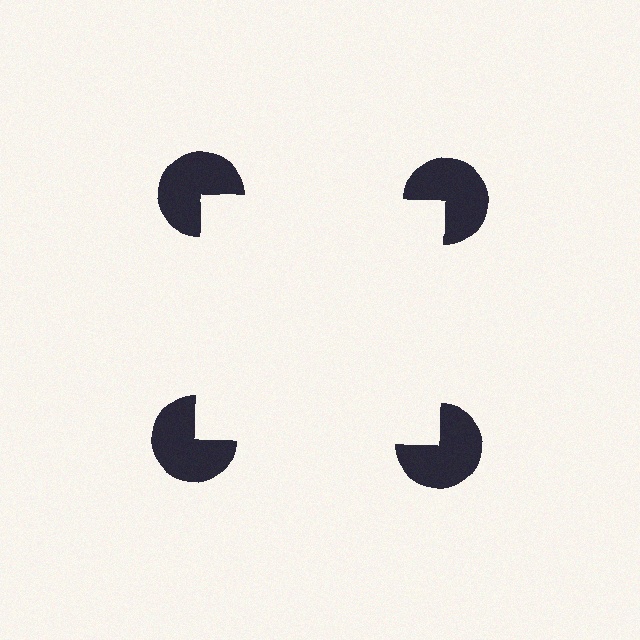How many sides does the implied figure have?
4 sides.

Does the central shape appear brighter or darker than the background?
It typically appears slightly brighter than the background, even though no actual brightness change is drawn.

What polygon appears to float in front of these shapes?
An illusory square — its edges are inferred from the aligned wedge cuts in the pac-man discs, not physically drawn.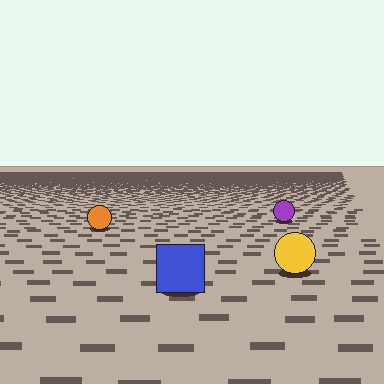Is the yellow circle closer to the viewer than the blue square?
No. The blue square is closer — you can tell from the texture gradient: the ground texture is coarser near it.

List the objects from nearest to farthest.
From nearest to farthest: the blue square, the yellow circle, the orange circle, the purple circle.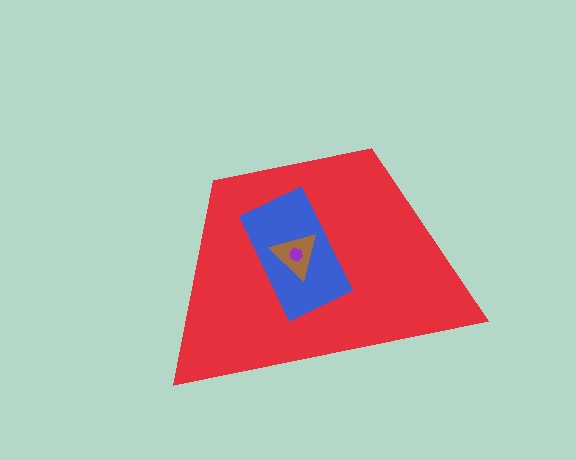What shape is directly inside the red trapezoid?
The blue rectangle.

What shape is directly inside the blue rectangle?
The brown triangle.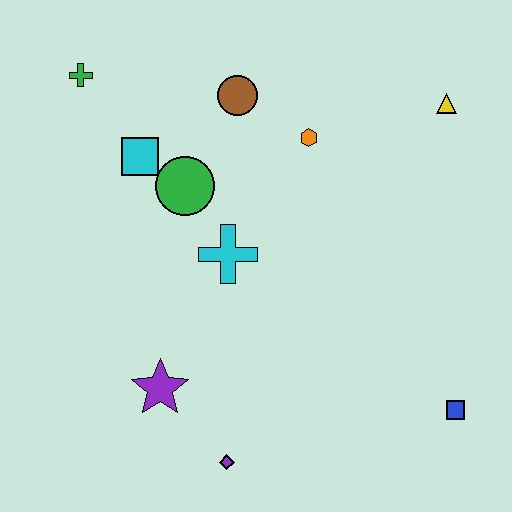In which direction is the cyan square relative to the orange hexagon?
The cyan square is to the left of the orange hexagon.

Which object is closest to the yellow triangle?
The orange hexagon is closest to the yellow triangle.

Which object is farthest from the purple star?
The yellow triangle is farthest from the purple star.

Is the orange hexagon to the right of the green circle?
Yes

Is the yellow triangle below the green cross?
Yes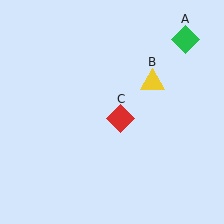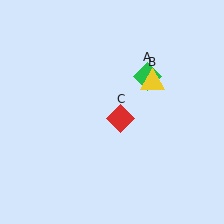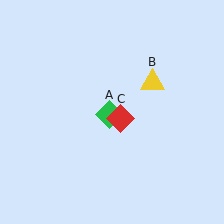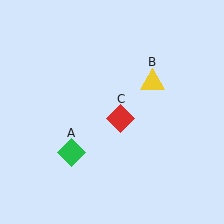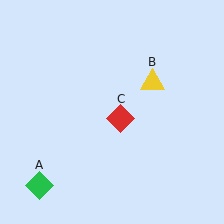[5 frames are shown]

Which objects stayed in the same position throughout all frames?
Yellow triangle (object B) and red diamond (object C) remained stationary.